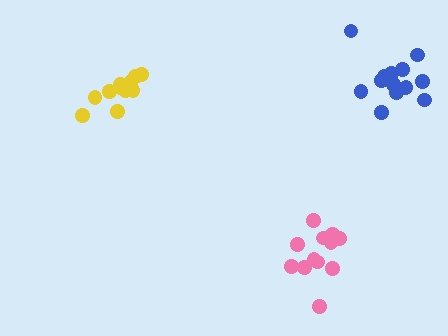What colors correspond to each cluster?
The clusters are colored: yellow, pink, blue.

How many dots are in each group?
Group 1: 11 dots, Group 2: 12 dots, Group 3: 13 dots (36 total).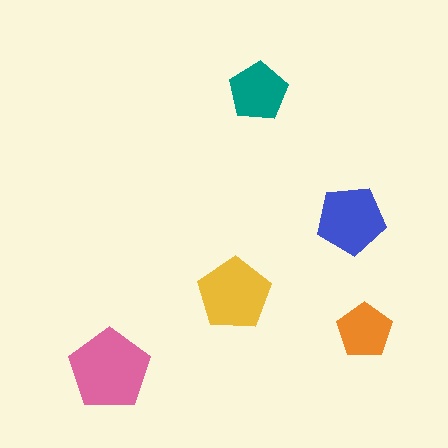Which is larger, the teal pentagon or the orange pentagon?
The teal one.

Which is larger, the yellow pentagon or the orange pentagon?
The yellow one.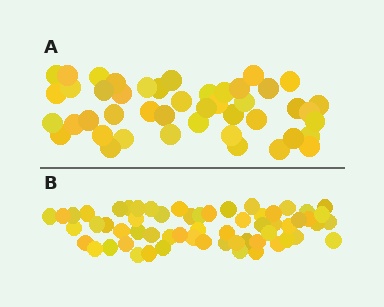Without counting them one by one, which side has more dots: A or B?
Region B (the bottom region) has more dots.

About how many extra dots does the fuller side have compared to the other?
Region B has approximately 15 more dots than region A.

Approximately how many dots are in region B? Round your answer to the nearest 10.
About 60 dots.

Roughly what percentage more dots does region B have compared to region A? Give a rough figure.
About 35% more.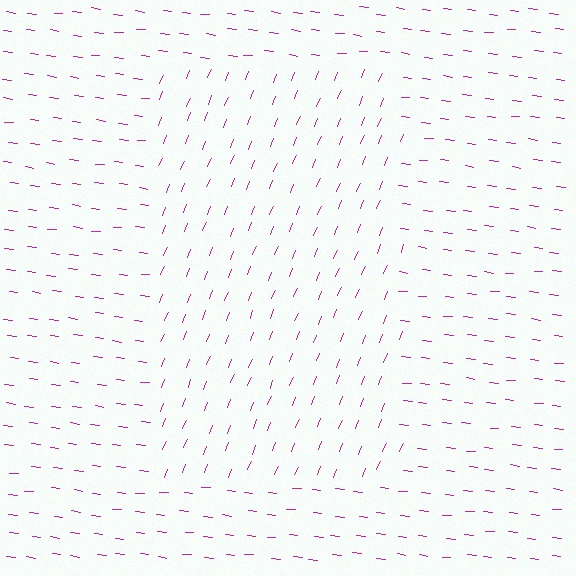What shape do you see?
I see a rectangle.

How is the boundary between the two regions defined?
The boundary is defined purely by a change in line orientation (approximately 74 degrees difference). All lines are the same color and thickness.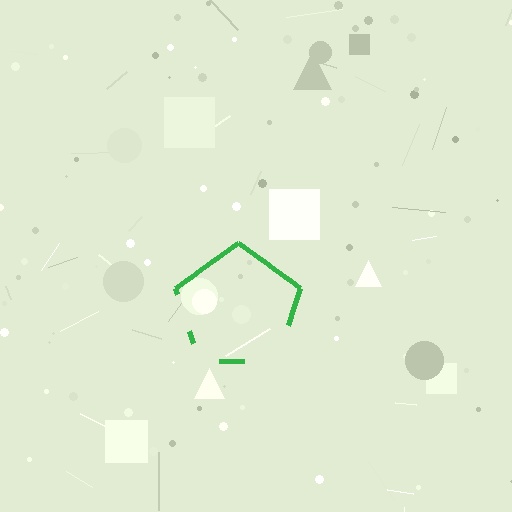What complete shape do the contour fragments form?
The contour fragments form a pentagon.